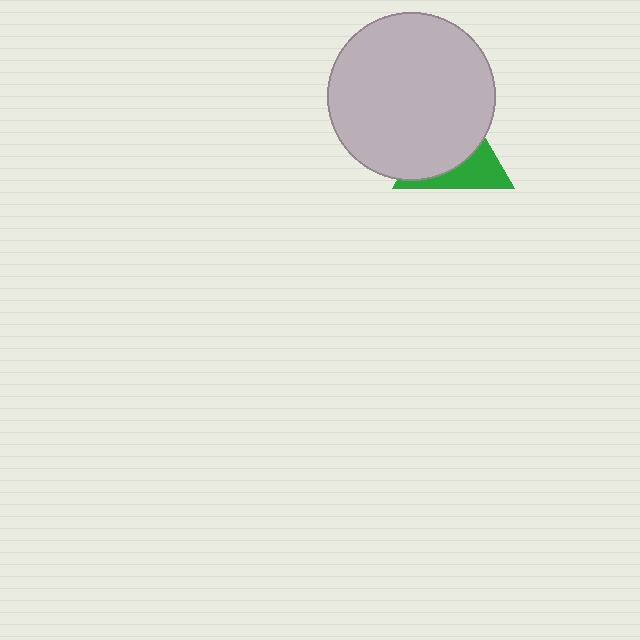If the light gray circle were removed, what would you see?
You would see the complete green triangle.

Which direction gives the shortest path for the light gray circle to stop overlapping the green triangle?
Moving toward the upper-left gives the shortest separation.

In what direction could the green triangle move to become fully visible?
The green triangle could move toward the lower-right. That would shift it out from behind the light gray circle entirely.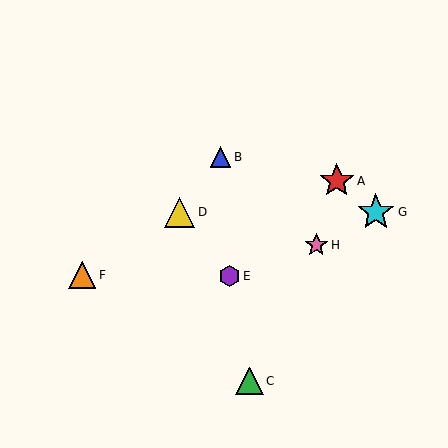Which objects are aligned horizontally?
Objects D, G are aligned horizontally.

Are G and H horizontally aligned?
No, G is at y≈212 and H is at y≈245.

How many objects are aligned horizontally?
2 objects (D, G) are aligned horizontally.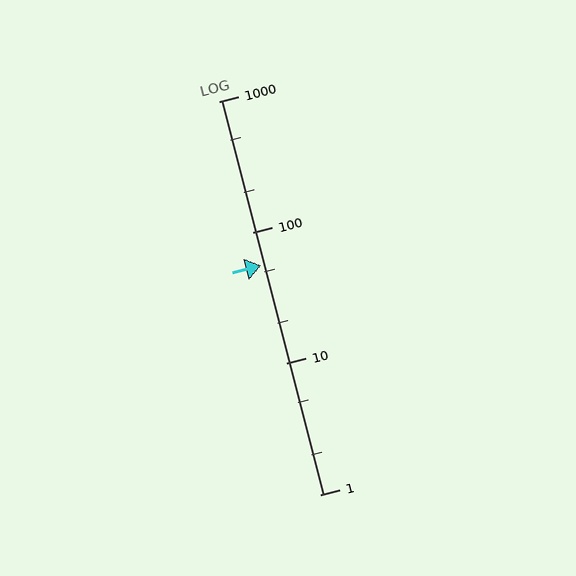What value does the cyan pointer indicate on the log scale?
The pointer indicates approximately 56.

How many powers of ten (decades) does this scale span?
The scale spans 3 decades, from 1 to 1000.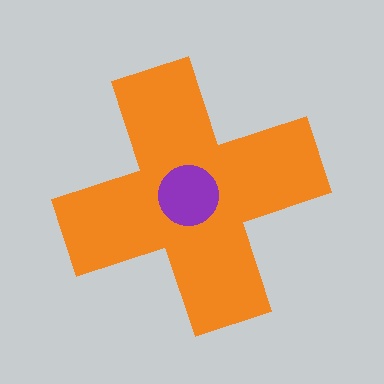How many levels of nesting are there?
2.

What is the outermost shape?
The orange cross.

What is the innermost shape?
The purple circle.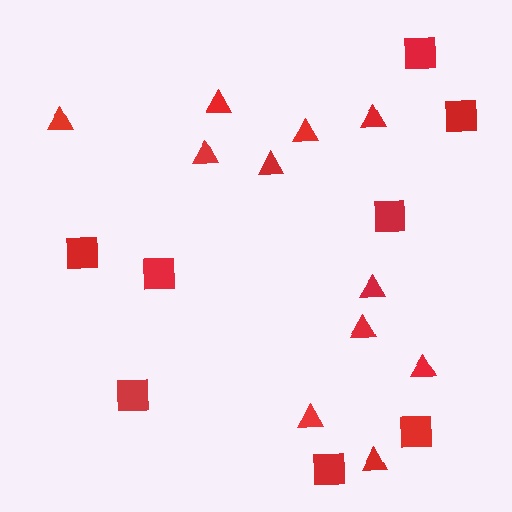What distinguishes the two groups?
There are 2 groups: one group of triangles (11) and one group of squares (8).